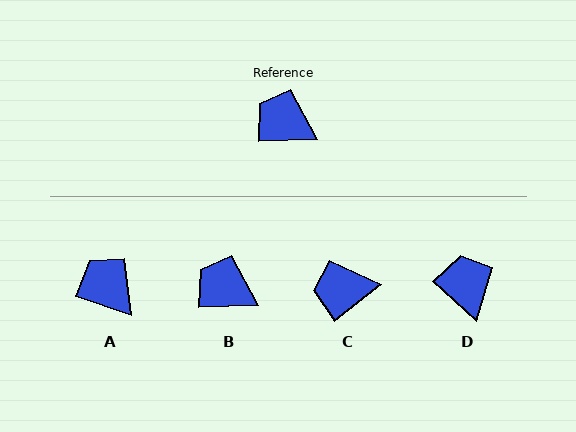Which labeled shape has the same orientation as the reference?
B.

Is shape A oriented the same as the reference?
No, it is off by about 20 degrees.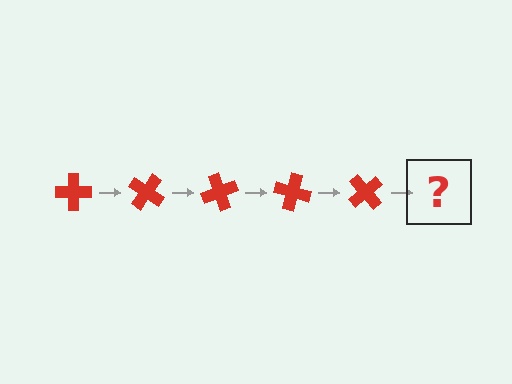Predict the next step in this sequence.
The next step is a red cross rotated 175 degrees.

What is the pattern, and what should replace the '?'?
The pattern is that the cross rotates 35 degrees each step. The '?' should be a red cross rotated 175 degrees.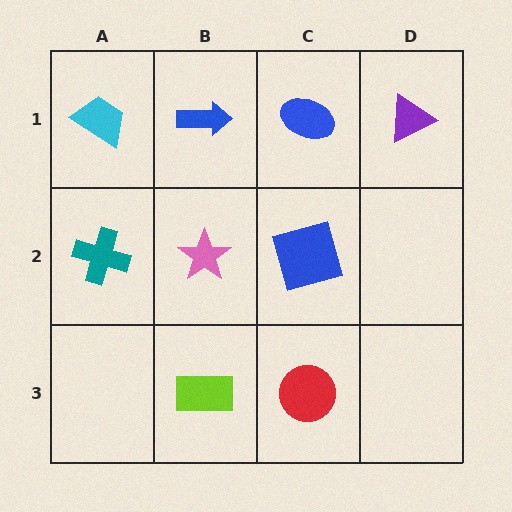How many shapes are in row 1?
4 shapes.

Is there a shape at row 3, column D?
No, that cell is empty.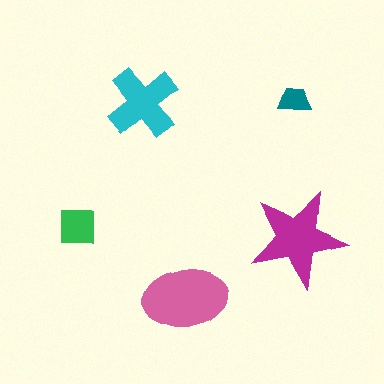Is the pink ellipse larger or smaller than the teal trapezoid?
Larger.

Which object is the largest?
The pink ellipse.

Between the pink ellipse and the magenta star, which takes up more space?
The pink ellipse.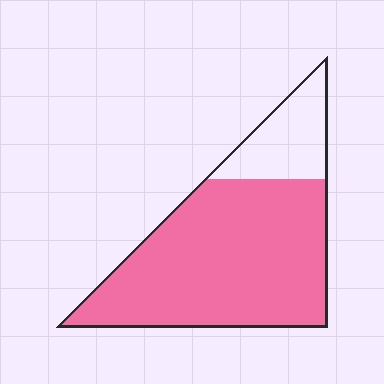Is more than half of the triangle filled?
Yes.